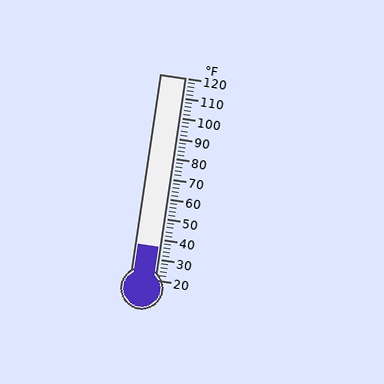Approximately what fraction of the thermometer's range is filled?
The thermometer is filled to approximately 15% of its range.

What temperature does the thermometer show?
The thermometer shows approximately 36°F.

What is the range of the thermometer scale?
The thermometer scale ranges from 20°F to 120°F.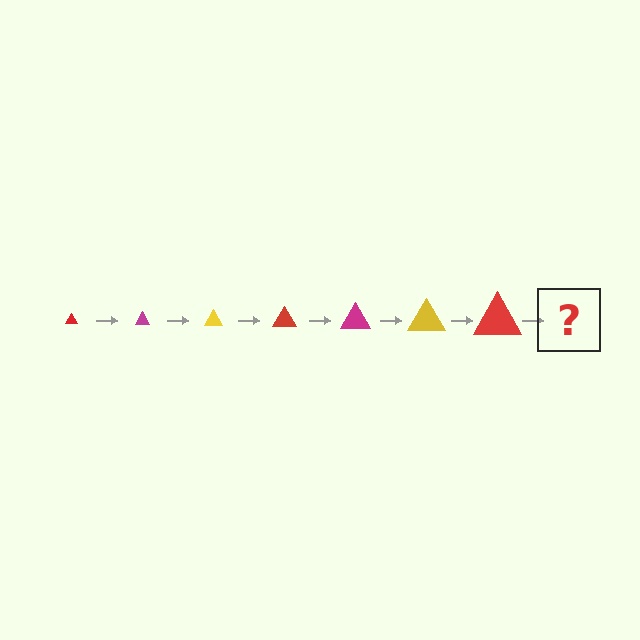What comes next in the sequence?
The next element should be a magenta triangle, larger than the previous one.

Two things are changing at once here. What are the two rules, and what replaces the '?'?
The two rules are that the triangle grows larger each step and the color cycles through red, magenta, and yellow. The '?' should be a magenta triangle, larger than the previous one.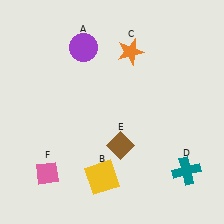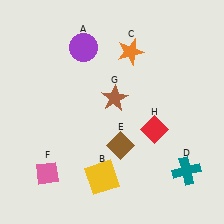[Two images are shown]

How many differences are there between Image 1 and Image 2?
There are 2 differences between the two images.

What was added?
A brown star (G), a red diamond (H) were added in Image 2.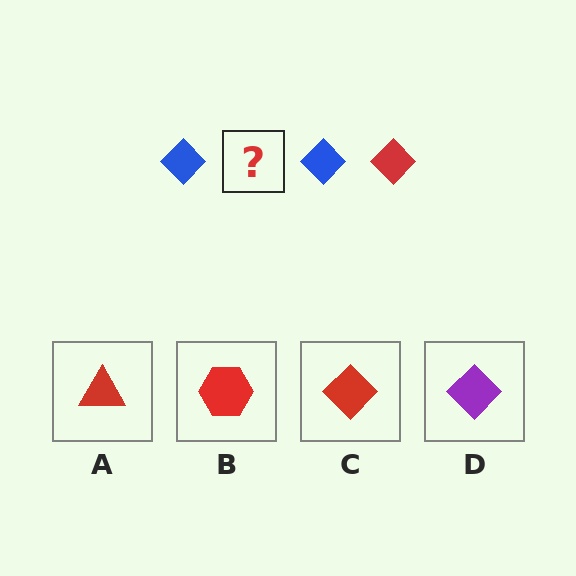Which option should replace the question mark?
Option C.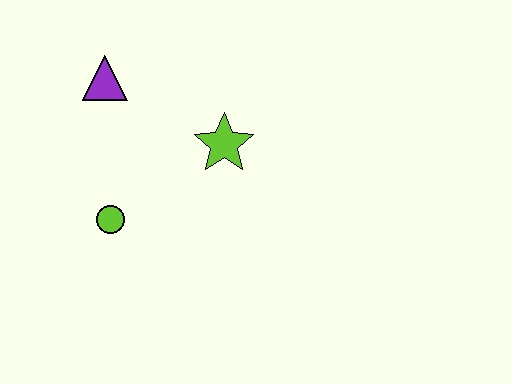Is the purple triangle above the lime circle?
Yes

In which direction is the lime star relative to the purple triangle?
The lime star is to the right of the purple triangle.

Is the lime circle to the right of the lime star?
No